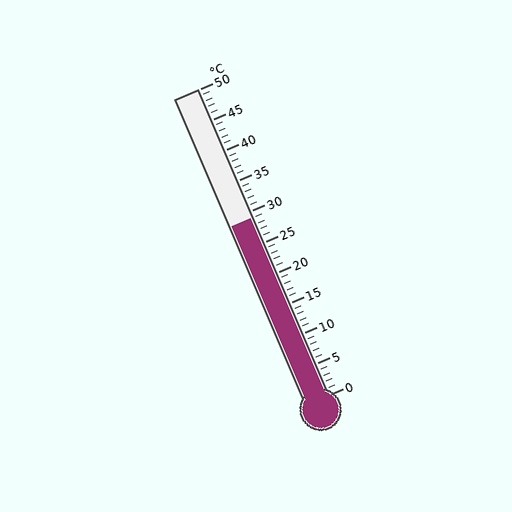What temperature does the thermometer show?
The thermometer shows approximately 29°C.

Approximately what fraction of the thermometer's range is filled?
The thermometer is filled to approximately 60% of its range.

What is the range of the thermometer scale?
The thermometer scale ranges from 0°C to 50°C.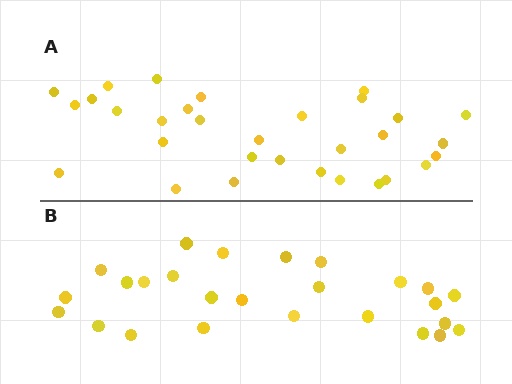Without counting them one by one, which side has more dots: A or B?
Region A (the top region) has more dots.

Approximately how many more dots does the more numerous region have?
Region A has about 5 more dots than region B.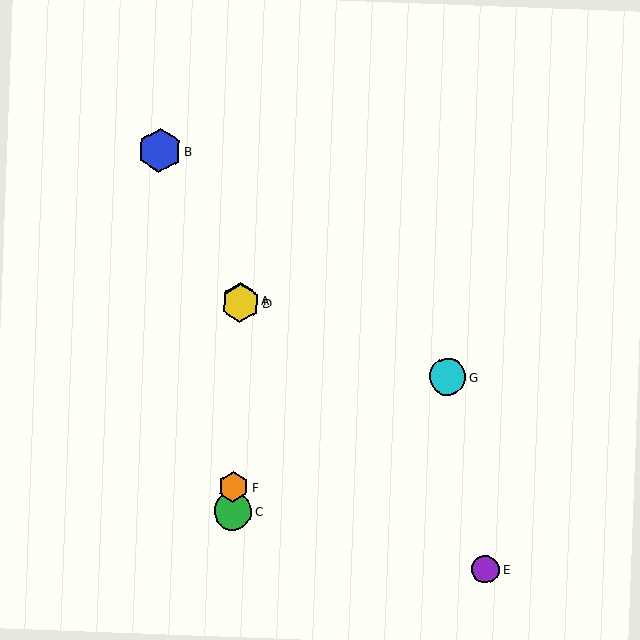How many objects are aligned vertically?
4 objects (A, C, D, F) are aligned vertically.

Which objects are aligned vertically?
Objects A, C, D, F are aligned vertically.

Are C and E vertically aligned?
No, C is at x≈233 and E is at x≈486.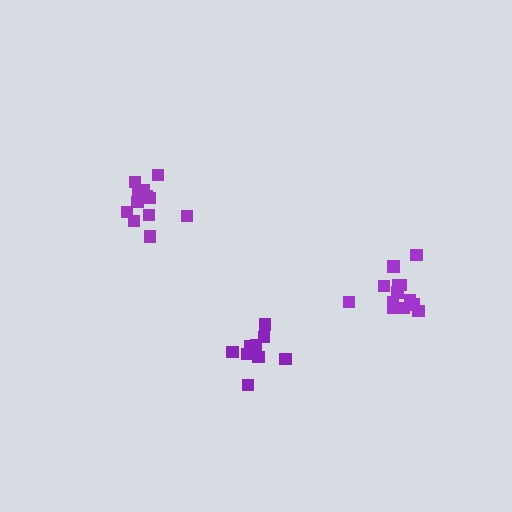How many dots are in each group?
Group 1: 13 dots, Group 2: 13 dots, Group 3: 9 dots (35 total).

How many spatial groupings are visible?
There are 3 spatial groupings.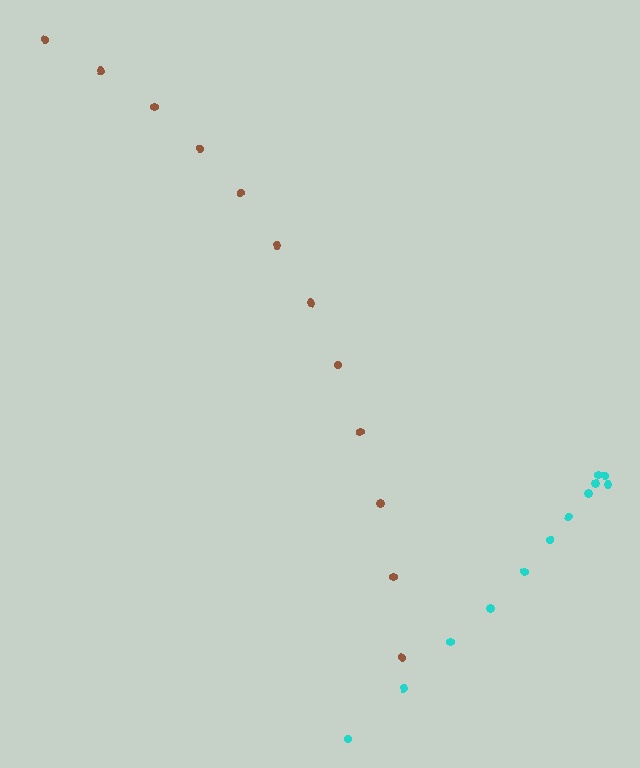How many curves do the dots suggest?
There are 2 distinct paths.